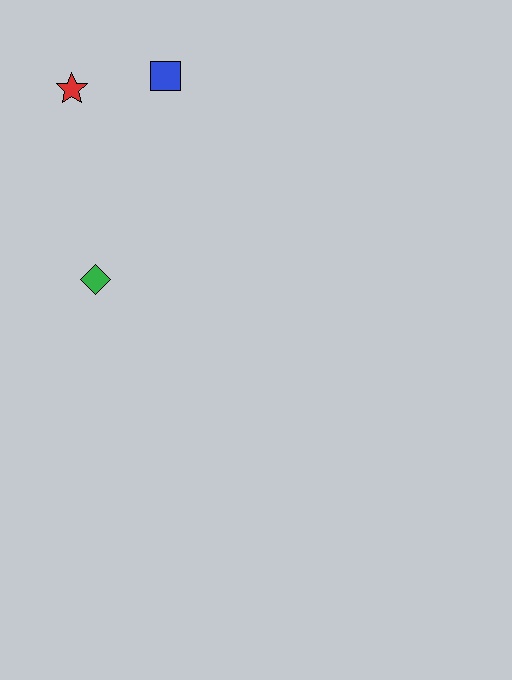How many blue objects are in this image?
There is 1 blue object.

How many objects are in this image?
There are 3 objects.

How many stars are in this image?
There is 1 star.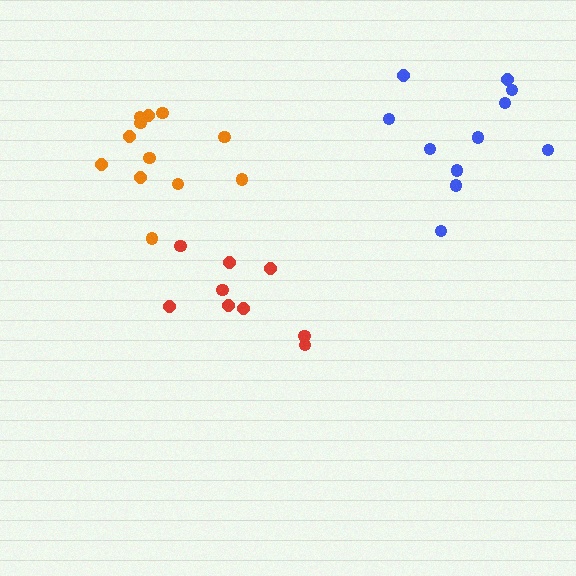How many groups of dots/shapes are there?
There are 3 groups.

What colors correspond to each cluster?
The clusters are colored: orange, blue, red.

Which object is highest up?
The blue cluster is topmost.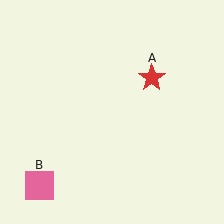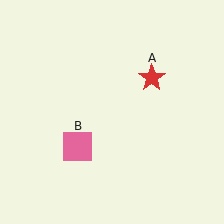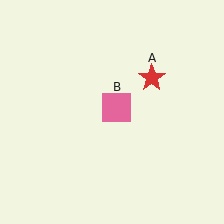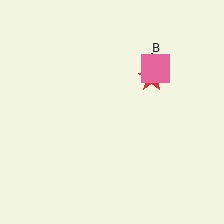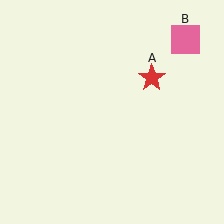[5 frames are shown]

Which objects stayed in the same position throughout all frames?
Red star (object A) remained stationary.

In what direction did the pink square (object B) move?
The pink square (object B) moved up and to the right.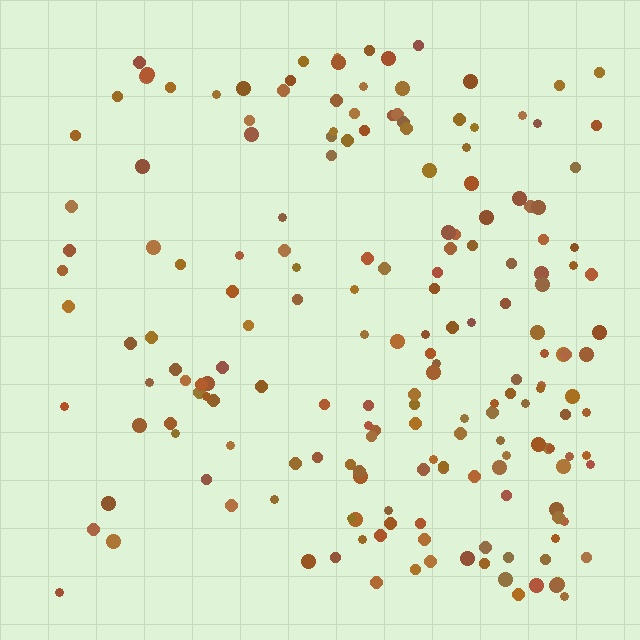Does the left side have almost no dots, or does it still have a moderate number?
Still a moderate number, just noticeably fewer than the right.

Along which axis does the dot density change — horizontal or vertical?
Horizontal.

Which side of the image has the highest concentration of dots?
The right.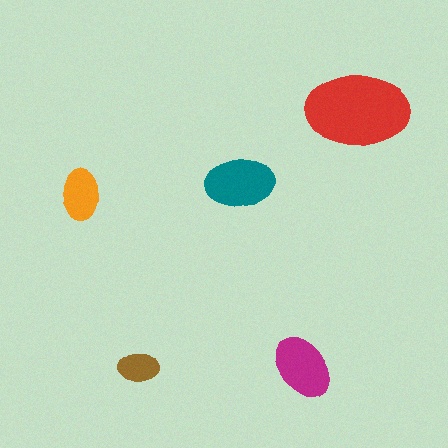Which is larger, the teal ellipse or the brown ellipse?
The teal one.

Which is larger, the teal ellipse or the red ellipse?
The red one.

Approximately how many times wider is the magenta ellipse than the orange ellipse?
About 1.5 times wider.